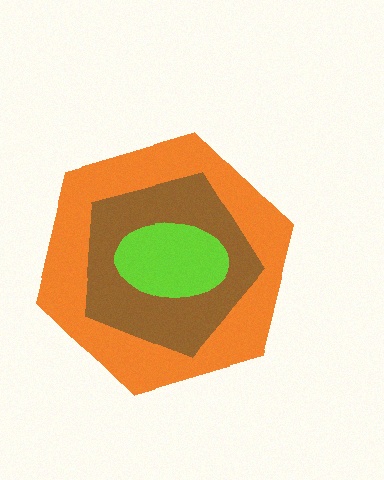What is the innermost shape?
The lime ellipse.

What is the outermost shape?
The orange hexagon.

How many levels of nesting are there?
3.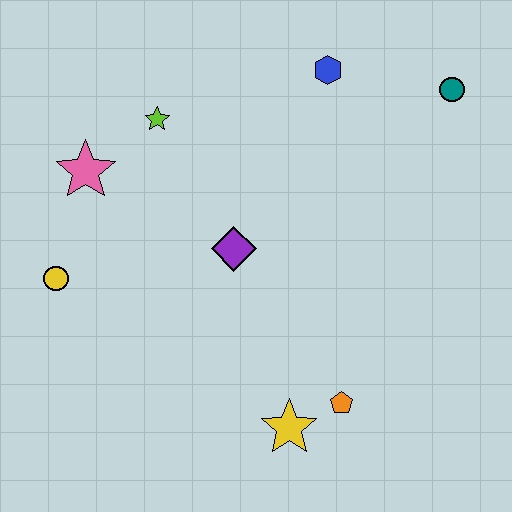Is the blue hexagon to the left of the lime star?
No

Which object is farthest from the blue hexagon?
The yellow star is farthest from the blue hexagon.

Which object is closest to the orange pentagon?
The yellow star is closest to the orange pentagon.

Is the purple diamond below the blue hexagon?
Yes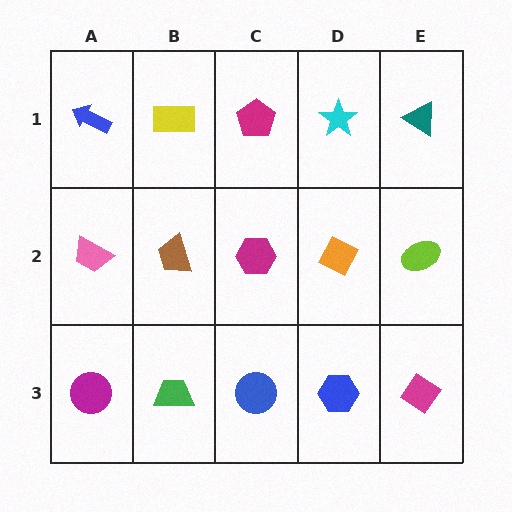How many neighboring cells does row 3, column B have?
3.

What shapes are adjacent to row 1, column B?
A brown trapezoid (row 2, column B), a blue arrow (row 1, column A), a magenta pentagon (row 1, column C).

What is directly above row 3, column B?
A brown trapezoid.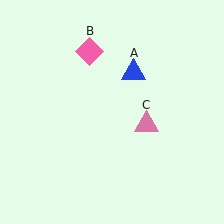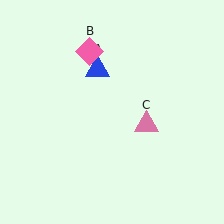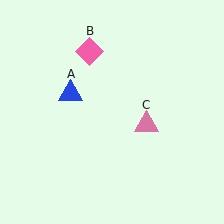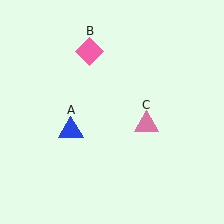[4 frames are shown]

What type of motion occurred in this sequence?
The blue triangle (object A) rotated counterclockwise around the center of the scene.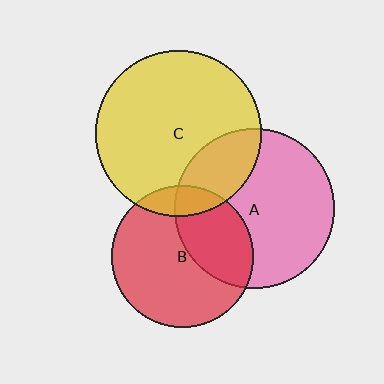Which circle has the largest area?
Circle C (yellow).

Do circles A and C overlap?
Yes.